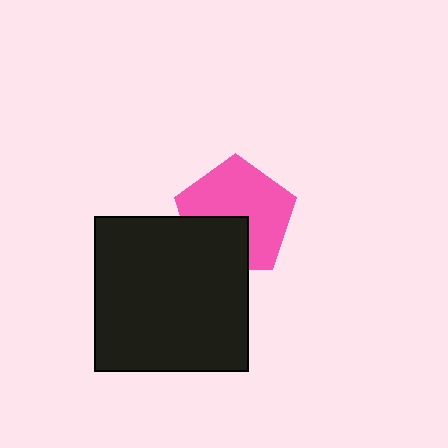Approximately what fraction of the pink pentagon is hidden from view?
Roughly 33% of the pink pentagon is hidden behind the black square.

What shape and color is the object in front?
The object in front is a black square.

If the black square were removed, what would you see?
You would see the complete pink pentagon.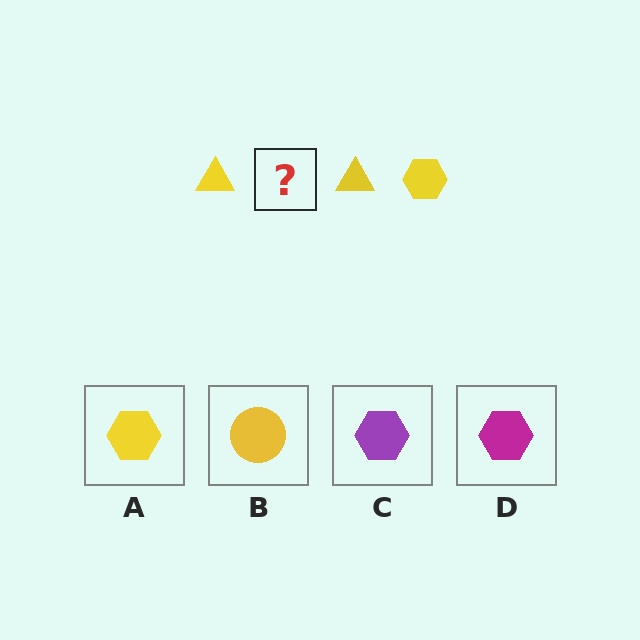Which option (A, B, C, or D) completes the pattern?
A.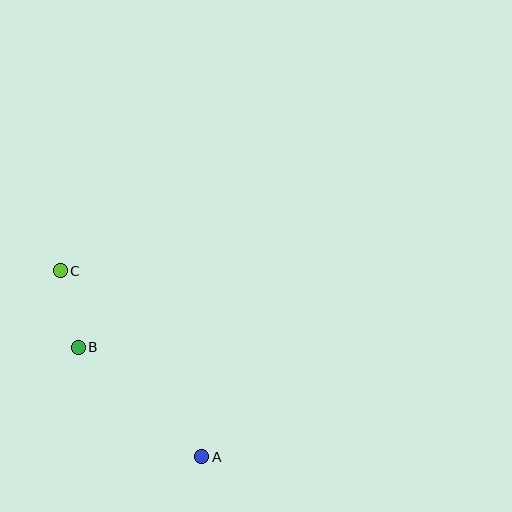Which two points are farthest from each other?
Points A and C are farthest from each other.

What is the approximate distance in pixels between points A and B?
The distance between A and B is approximately 165 pixels.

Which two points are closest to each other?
Points B and C are closest to each other.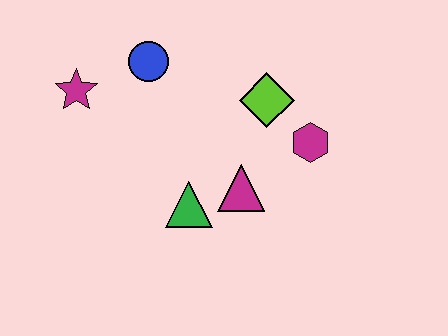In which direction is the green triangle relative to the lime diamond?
The green triangle is below the lime diamond.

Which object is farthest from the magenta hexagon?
The magenta star is farthest from the magenta hexagon.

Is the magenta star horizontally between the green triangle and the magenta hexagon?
No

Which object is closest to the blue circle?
The magenta star is closest to the blue circle.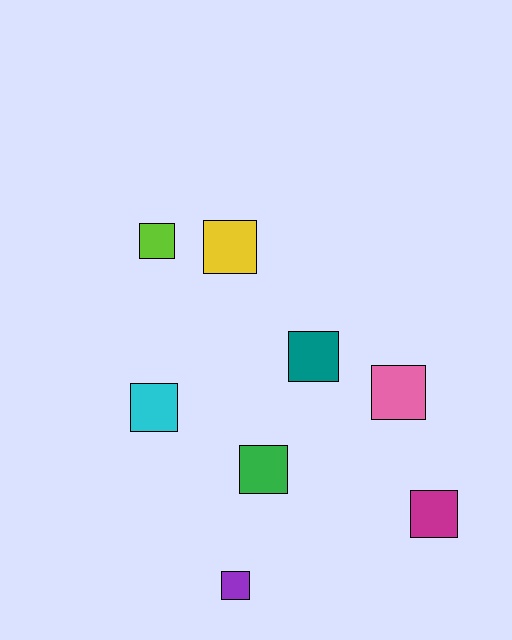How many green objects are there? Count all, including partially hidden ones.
There is 1 green object.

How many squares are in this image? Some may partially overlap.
There are 8 squares.